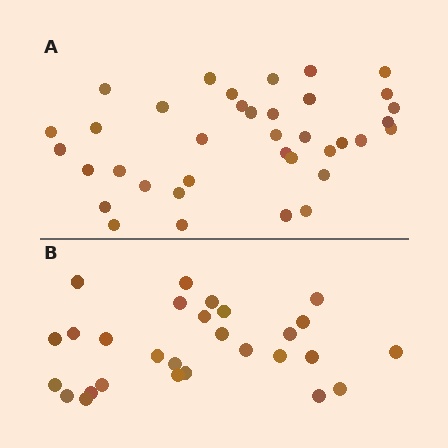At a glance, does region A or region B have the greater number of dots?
Region A (the top region) has more dots.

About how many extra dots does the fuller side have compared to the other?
Region A has roughly 8 or so more dots than region B.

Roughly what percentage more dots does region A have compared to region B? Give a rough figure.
About 30% more.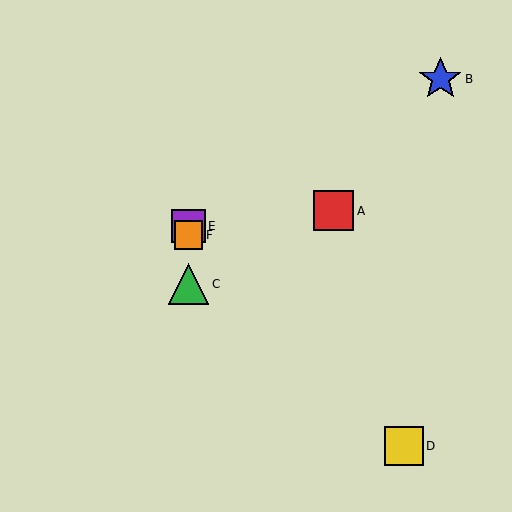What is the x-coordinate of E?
Object E is at x≈189.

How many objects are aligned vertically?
3 objects (C, E, F) are aligned vertically.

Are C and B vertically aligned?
No, C is at x≈189 and B is at x≈440.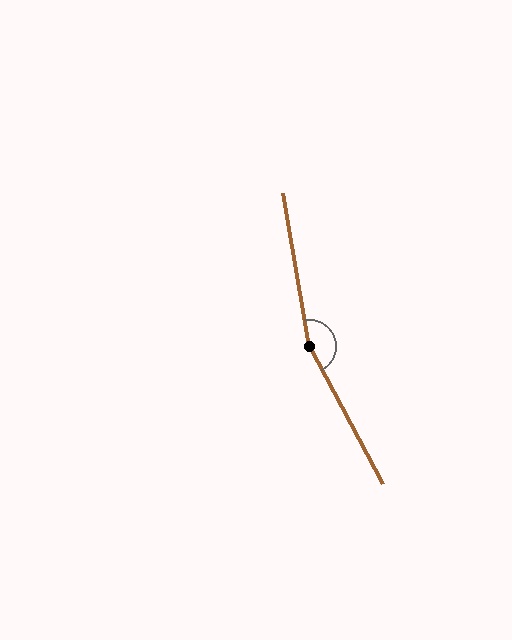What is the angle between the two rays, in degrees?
Approximately 162 degrees.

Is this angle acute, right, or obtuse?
It is obtuse.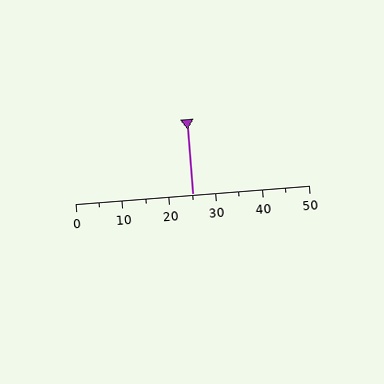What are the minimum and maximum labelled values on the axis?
The axis runs from 0 to 50.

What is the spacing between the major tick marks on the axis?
The major ticks are spaced 10 apart.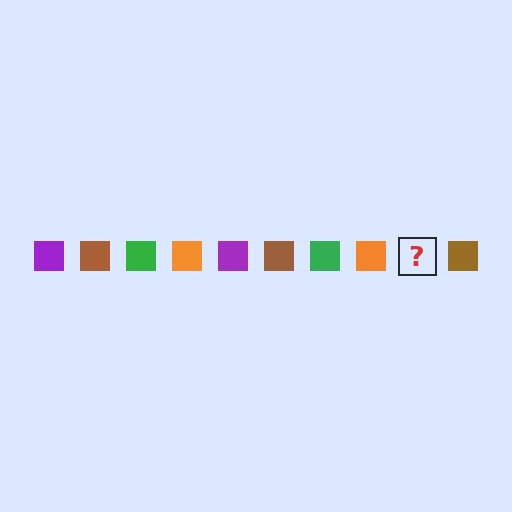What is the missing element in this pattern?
The missing element is a purple square.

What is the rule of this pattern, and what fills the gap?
The rule is that the pattern cycles through purple, brown, green, orange squares. The gap should be filled with a purple square.